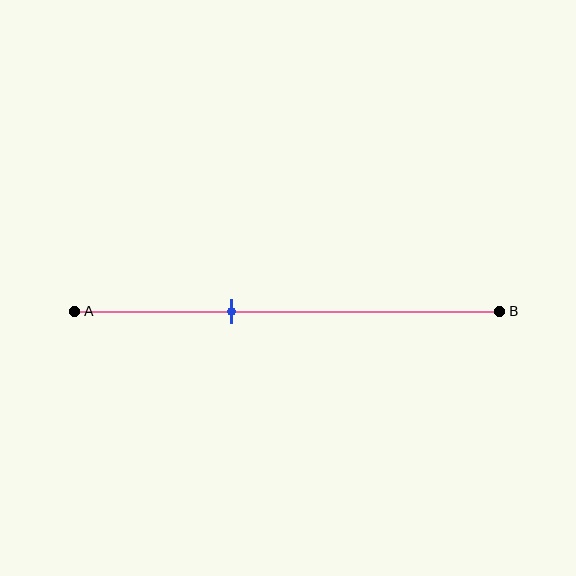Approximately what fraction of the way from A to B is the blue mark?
The blue mark is approximately 35% of the way from A to B.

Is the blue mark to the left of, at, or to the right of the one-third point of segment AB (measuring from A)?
The blue mark is to the right of the one-third point of segment AB.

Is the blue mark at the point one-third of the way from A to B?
No, the mark is at about 35% from A, not at the 33% one-third point.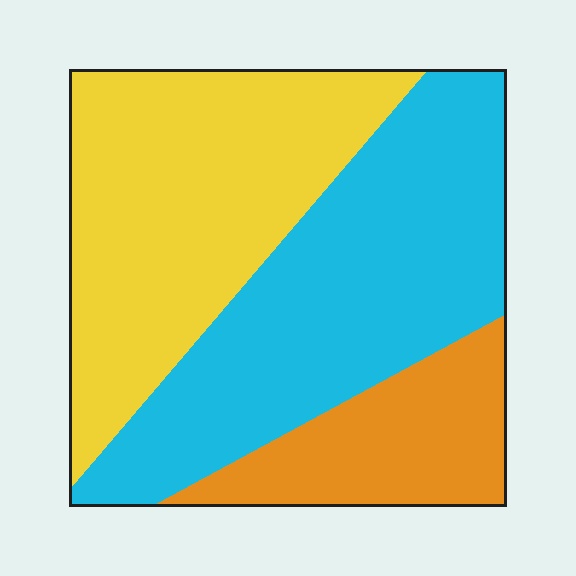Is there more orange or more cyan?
Cyan.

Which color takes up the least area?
Orange, at roughly 20%.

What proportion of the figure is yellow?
Yellow takes up about two fifths (2/5) of the figure.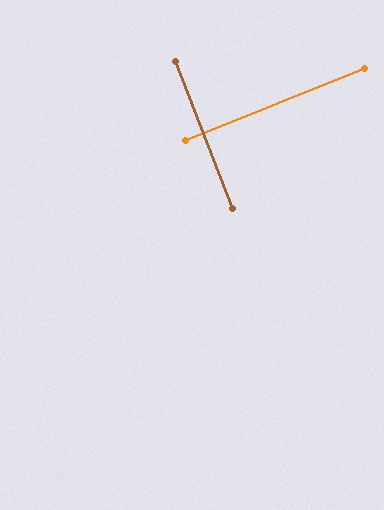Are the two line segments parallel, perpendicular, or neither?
Perpendicular — they meet at approximately 89°.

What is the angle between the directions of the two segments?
Approximately 89 degrees.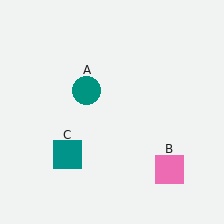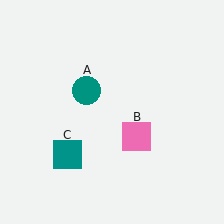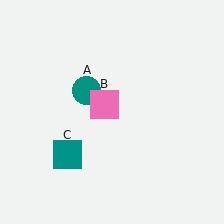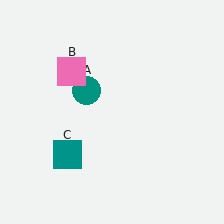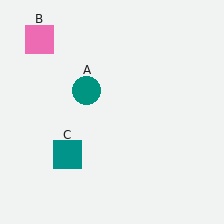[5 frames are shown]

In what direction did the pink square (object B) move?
The pink square (object B) moved up and to the left.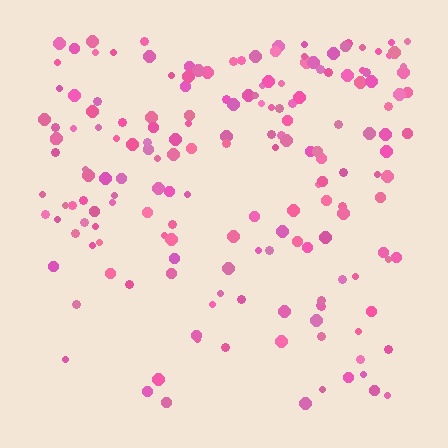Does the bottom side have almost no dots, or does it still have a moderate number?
Still a moderate number, just noticeably fewer than the top.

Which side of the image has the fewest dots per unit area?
The bottom.